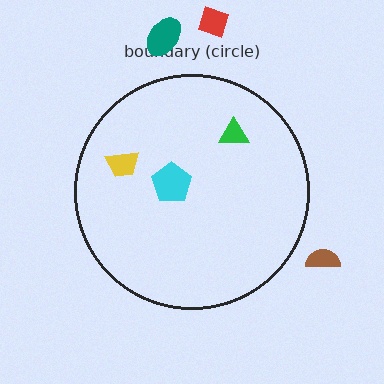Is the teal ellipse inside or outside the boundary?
Outside.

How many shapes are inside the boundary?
3 inside, 3 outside.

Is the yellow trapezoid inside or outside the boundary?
Inside.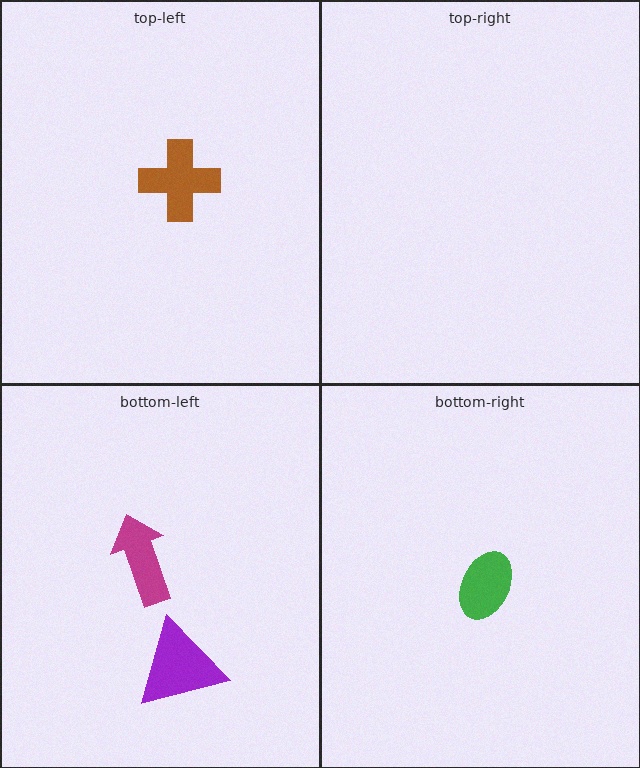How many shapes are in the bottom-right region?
1.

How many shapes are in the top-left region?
1.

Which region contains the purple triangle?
The bottom-left region.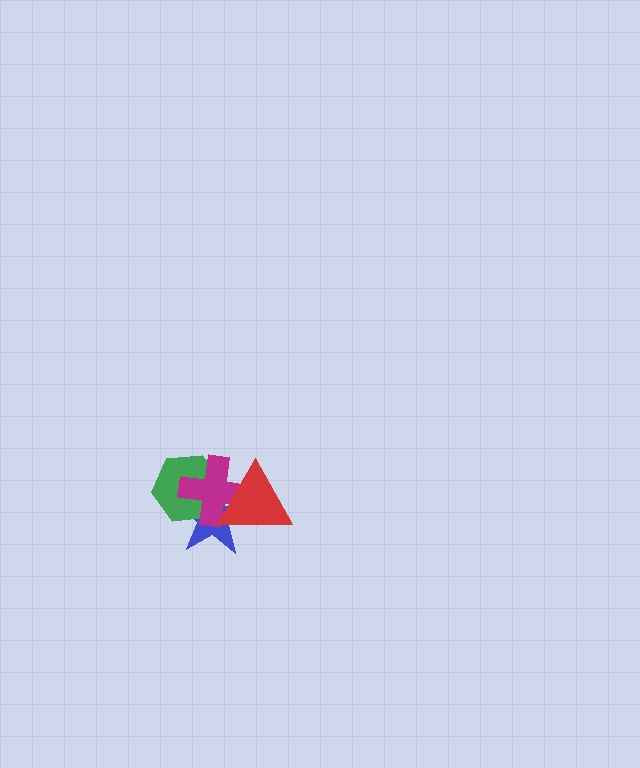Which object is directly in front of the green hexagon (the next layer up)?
The magenta cross is directly in front of the green hexagon.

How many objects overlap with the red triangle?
3 objects overlap with the red triangle.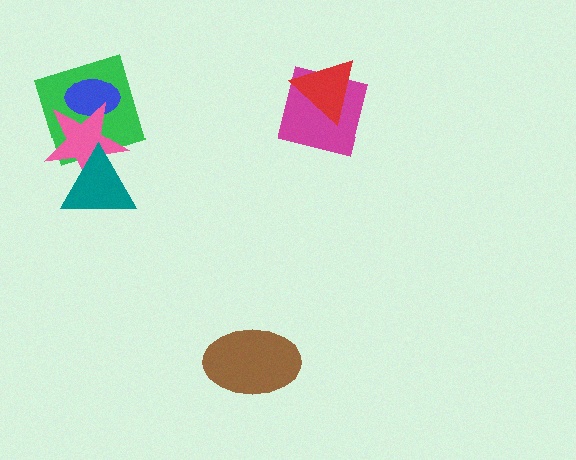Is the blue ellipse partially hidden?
Yes, it is partially covered by another shape.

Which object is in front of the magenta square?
The red triangle is in front of the magenta square.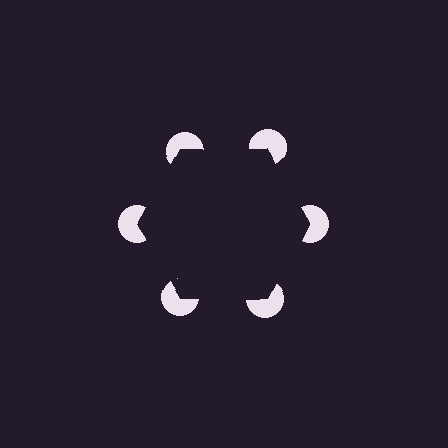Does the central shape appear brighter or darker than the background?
It typically appears slightly darker than the background, even though no actual brightness change is drawn.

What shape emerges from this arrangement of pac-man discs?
An illusory hexagon — its edges are inferred from the aligned wedge cuts in the pac-man discs, not physically drawn.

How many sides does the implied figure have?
6 sides.